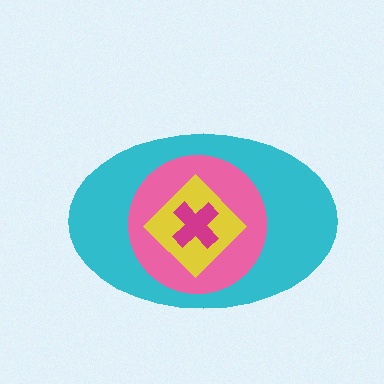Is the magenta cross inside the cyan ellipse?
Yes.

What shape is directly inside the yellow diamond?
The magenta cross.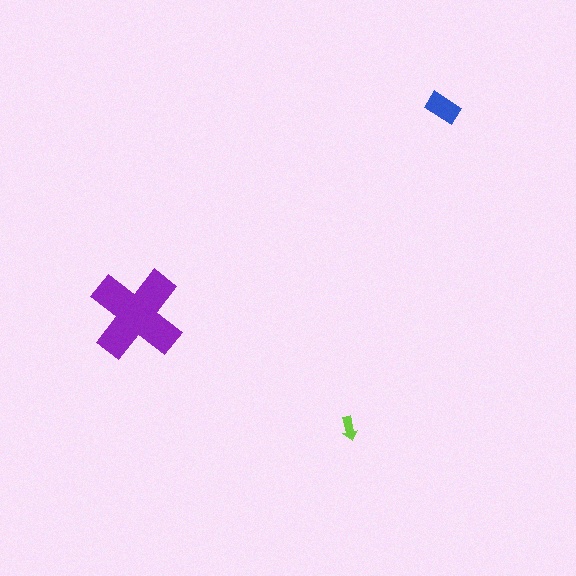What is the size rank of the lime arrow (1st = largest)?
3rd.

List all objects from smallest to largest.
The lime arrow, the blue rectangle, the purple cross.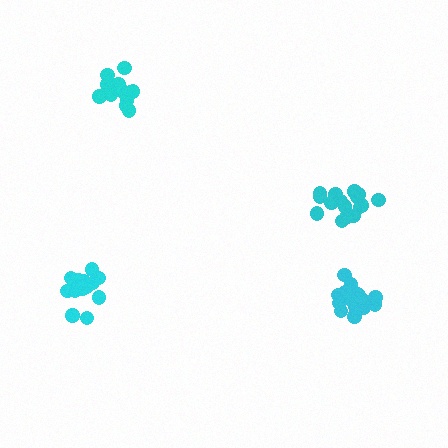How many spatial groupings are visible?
There are 4 spatial groupings.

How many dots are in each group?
Group 1: 18 dots, Group 2: 16 dots, Group 3: 13 dots, Group 4: 13 dots (60 total).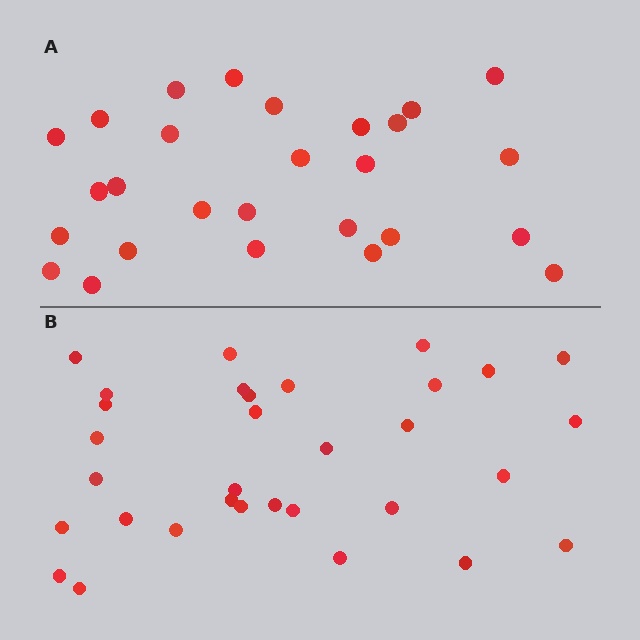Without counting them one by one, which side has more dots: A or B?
Region B (the bottom region) has more dots.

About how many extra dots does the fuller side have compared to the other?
Region B has about 5 more dots than region A.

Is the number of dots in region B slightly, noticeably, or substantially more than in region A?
Region B has only slightly more — the two regions are fairly close. The ratio is roughly 1.2 to 1.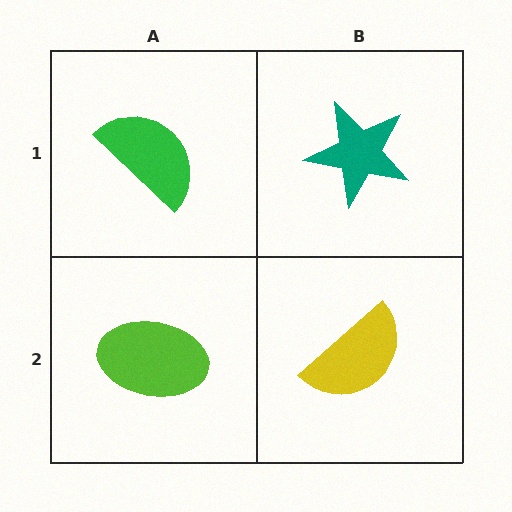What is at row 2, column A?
A lime ellipse.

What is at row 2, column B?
A yellow semicircle.